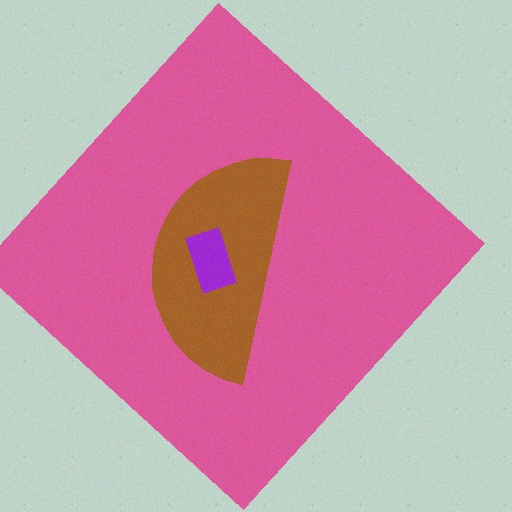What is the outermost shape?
The pink diamond.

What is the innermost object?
The purple rectangle.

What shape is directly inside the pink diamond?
The brown semicircle.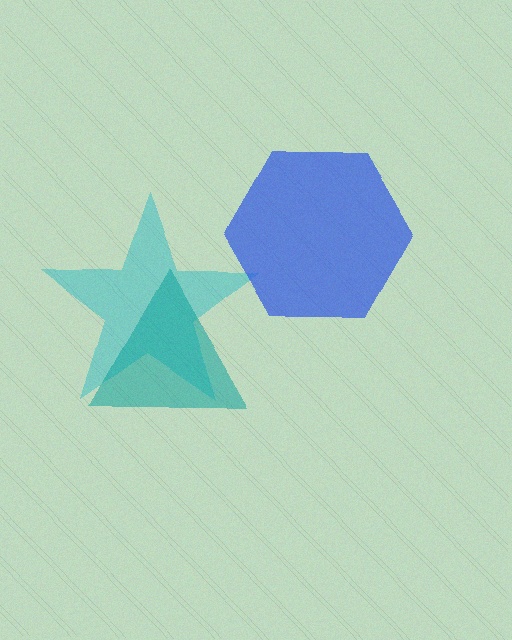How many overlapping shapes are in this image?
There are 3 overlapping shapes in the image.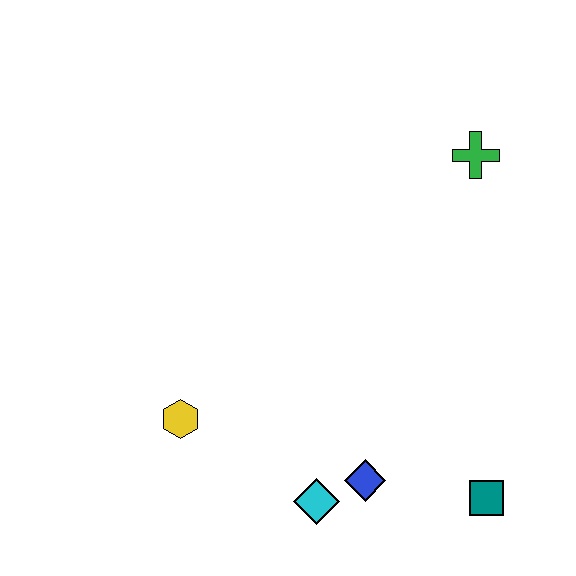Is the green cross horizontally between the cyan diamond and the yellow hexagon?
No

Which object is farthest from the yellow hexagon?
The green cross is farthest from the yellow hexagon.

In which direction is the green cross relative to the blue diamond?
The green cross is above the blue diamond.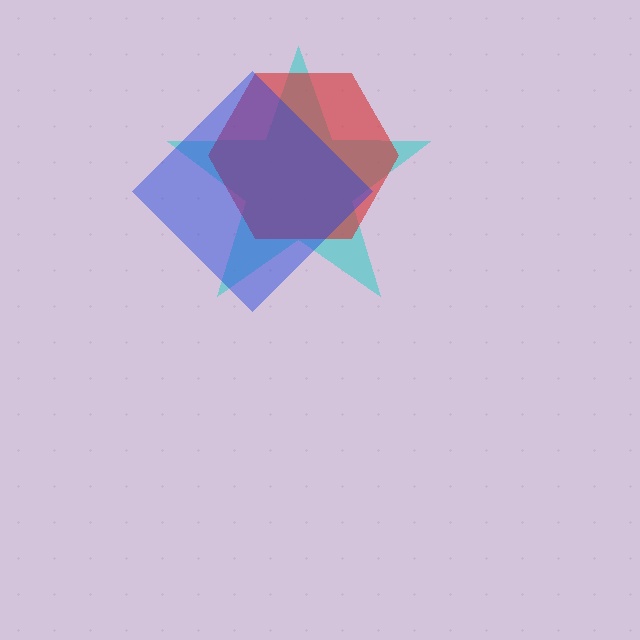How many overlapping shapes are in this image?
There are 3 overlapping shapes in the image.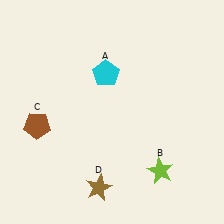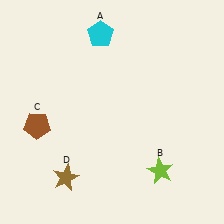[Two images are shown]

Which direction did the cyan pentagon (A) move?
The cyan pentagon (A) moved up.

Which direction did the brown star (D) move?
The brown star (D) moved left.